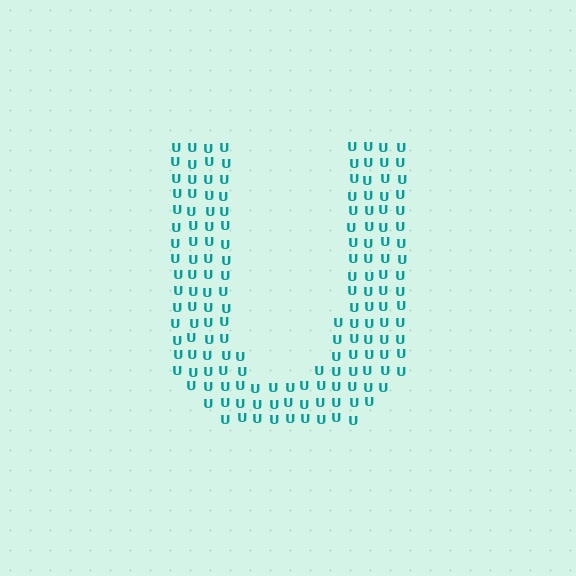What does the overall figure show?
The overall figure shows the letter U.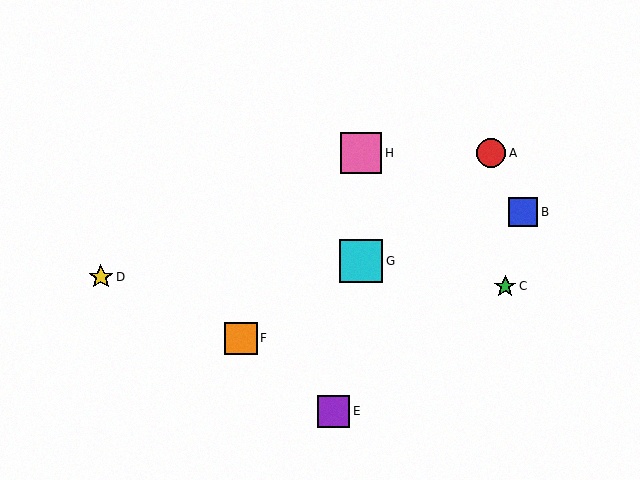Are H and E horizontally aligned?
No, H is at y≈153 and E is at y≈411.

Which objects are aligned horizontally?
Objects A, H are aligned horizontally.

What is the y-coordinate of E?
Object E is at y≈411.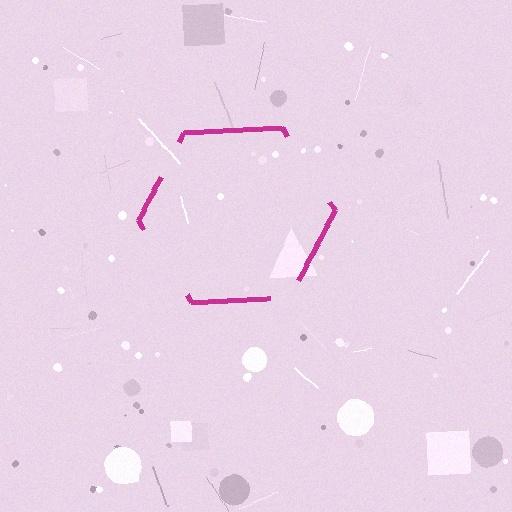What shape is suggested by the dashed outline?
The dashed outline suggests a hexagon.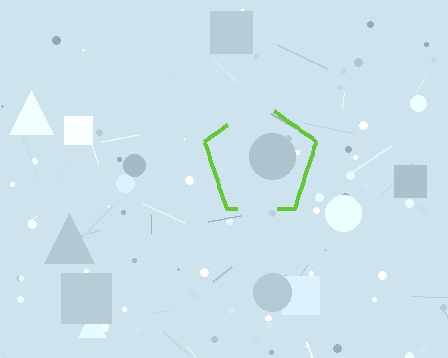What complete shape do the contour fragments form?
The contour fragments form a pentagon.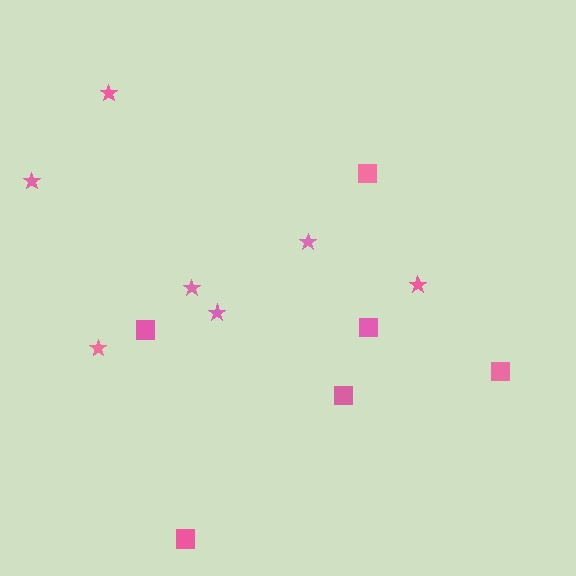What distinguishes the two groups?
There are 2 groups: one group of stars (7) and one group of squares (6).